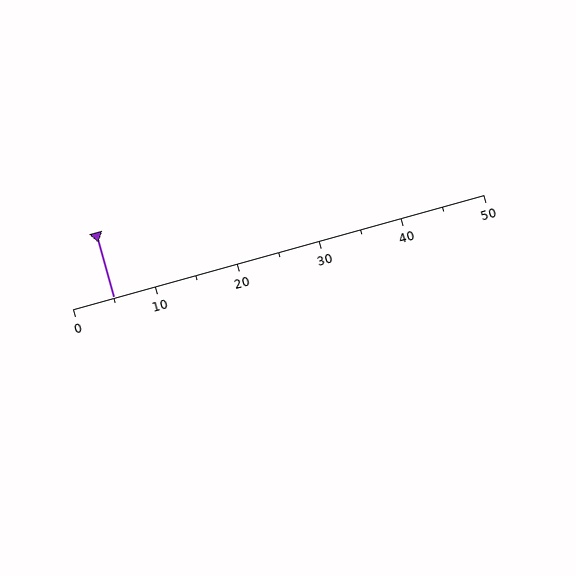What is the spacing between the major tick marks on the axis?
The major ticks are spaced 10 apart.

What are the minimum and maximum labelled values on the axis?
The axis runs from 0 to 50.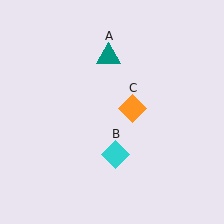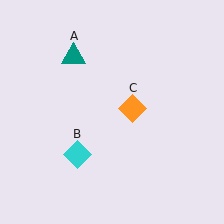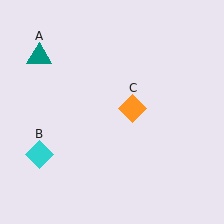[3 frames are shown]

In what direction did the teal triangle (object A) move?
The teal triangle (object A) moved left.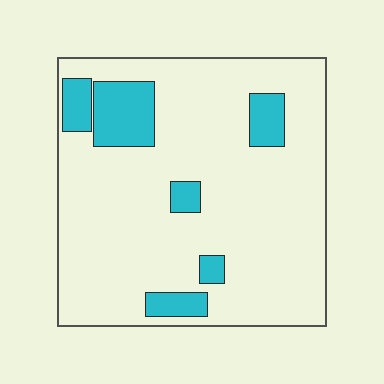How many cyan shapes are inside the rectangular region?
6.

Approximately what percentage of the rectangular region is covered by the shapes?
Approximately 15%.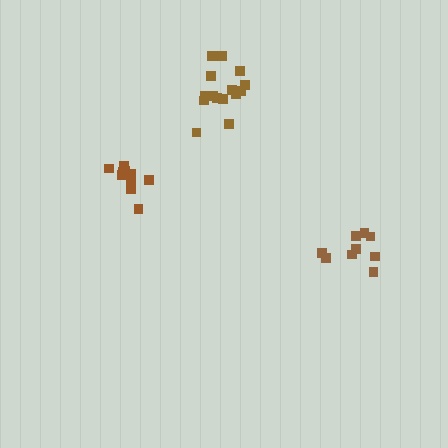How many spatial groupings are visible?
There are 3 spatial groupings.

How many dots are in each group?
Group 1: 11 dots, Group 2: 15 dots, Group 3: 9 dots (35 total).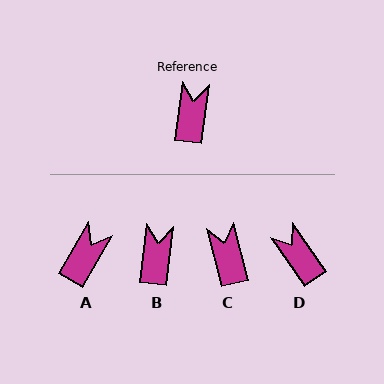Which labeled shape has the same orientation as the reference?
B.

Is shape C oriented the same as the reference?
No, it is off by about 22 degrees.